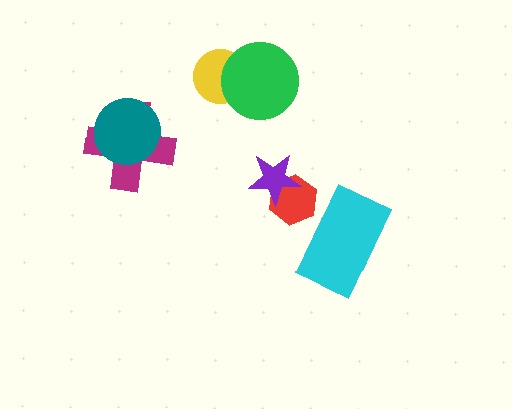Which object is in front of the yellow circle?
The green circle is in front of the yellow circle.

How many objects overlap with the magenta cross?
1 object overlaps with the magenta cross.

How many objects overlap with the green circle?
1 object overlaps with the green circle.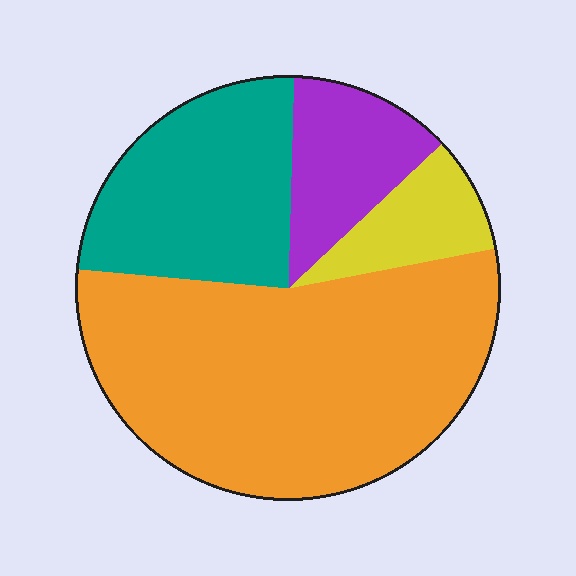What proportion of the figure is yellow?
Yellow takes up less than a sixth of the figure.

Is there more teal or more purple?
Teal.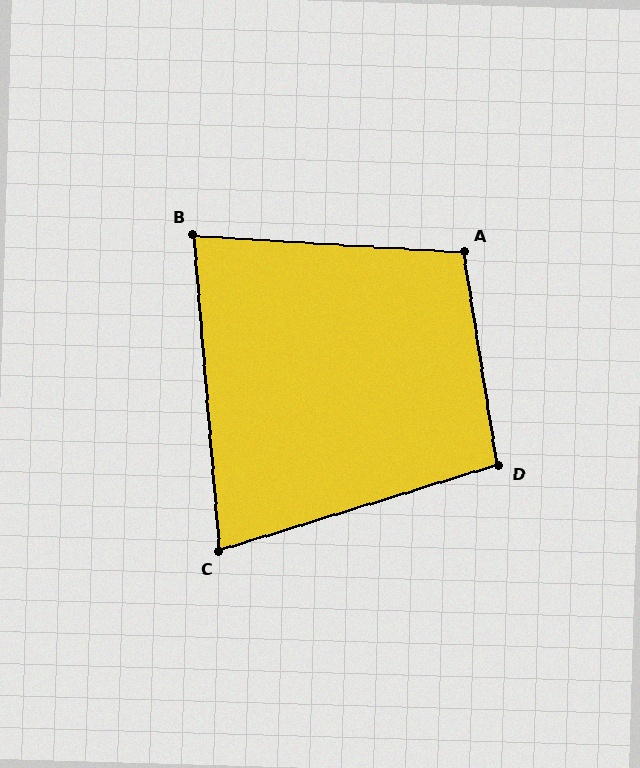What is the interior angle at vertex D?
Approximately 98 degrees (obtuse).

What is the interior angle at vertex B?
Approximately 82 degrees (acute).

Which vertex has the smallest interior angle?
C, at approximately 77 degrees.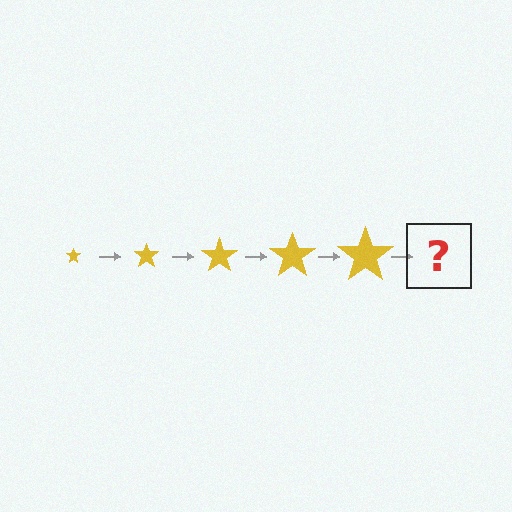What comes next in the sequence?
The next element should be a yellow star, larger than the previous one.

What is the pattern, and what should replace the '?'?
The pattern is that the star gets progressively larger each step. The '?' should be a yellow star, larger than the previous one.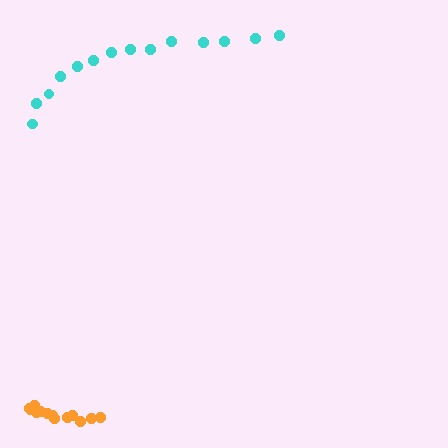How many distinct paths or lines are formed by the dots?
There are 2 distinct paths.